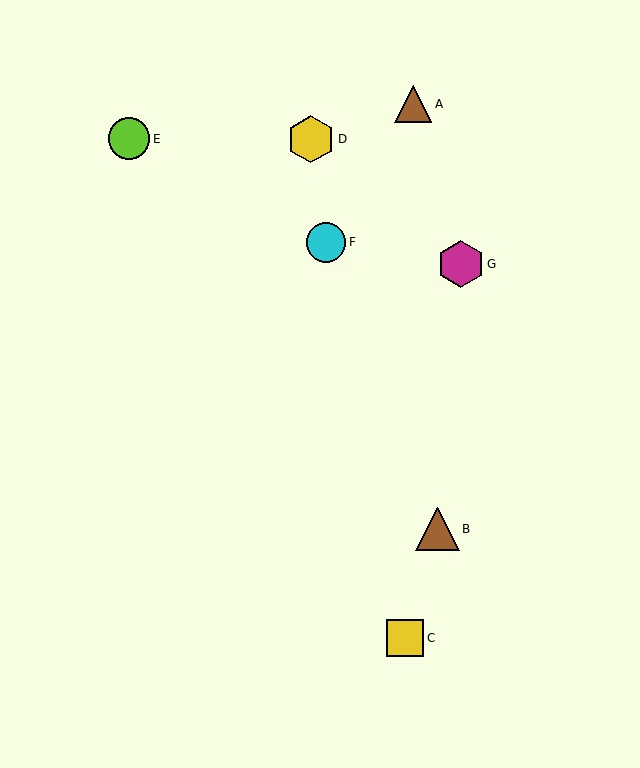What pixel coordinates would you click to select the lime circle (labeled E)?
Click at (129, 139) to select the lime circle E.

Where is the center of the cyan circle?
The center of the cyan circle is at (326, 242).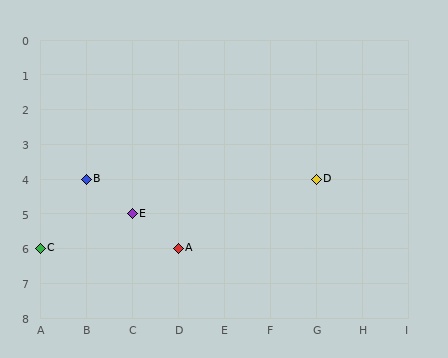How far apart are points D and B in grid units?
Points D and B are 5 columns apart.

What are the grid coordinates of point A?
Point A is at grid coordinates (D, 6).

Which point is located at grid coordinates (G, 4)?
Point D is at (G, 4).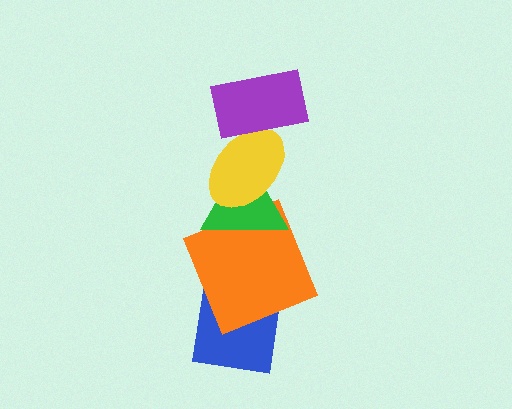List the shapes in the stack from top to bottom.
From top to bottom: the purple rectangle, the yellow ellipse, the green triangle, the orange square, the blue square.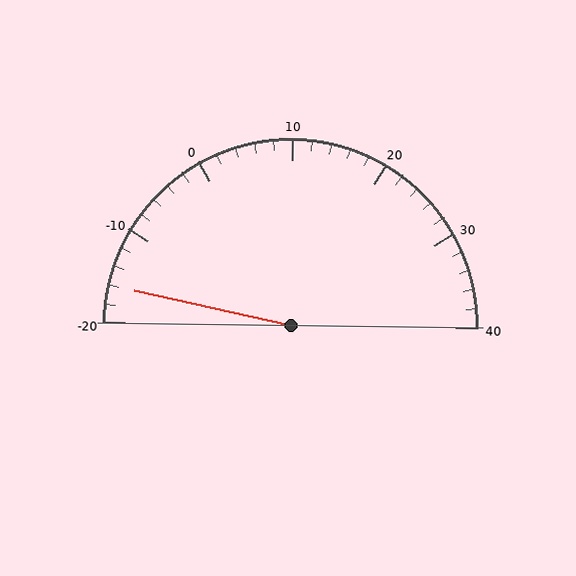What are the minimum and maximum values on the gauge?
The gauge ranges from -20 to 40.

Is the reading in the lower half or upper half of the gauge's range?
The reading is in the lower half of the range (-20 to 40).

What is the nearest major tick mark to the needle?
The nearest major tick mark is -20.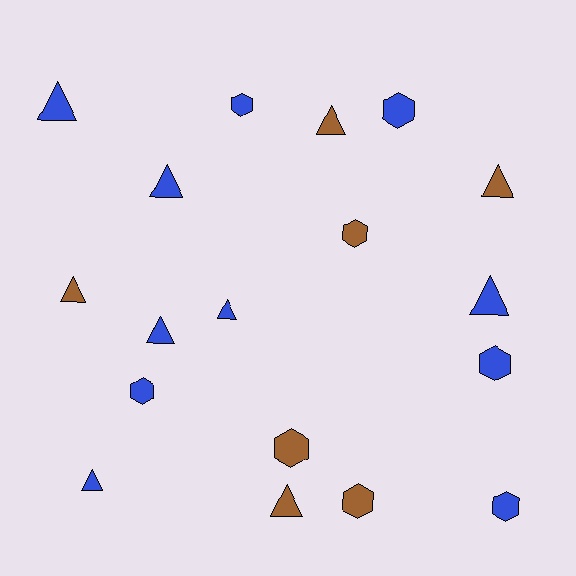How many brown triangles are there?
There are 4 brown triangles.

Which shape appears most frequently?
Triangle, with 10 objects.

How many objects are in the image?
There are 18 objects.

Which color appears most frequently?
Blue, with 11 objects.